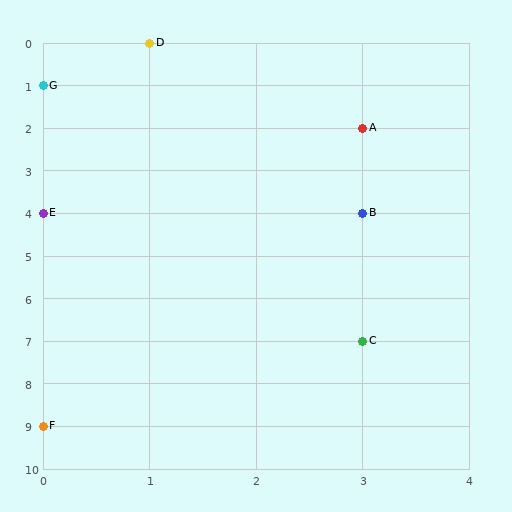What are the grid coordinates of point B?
Point B is at grid coordinates (3, 4).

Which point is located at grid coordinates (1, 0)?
Point D is at (1, 0).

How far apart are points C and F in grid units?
Points C and F are 3 columns and 2 rows apart (about 3.6 grid units diagonally).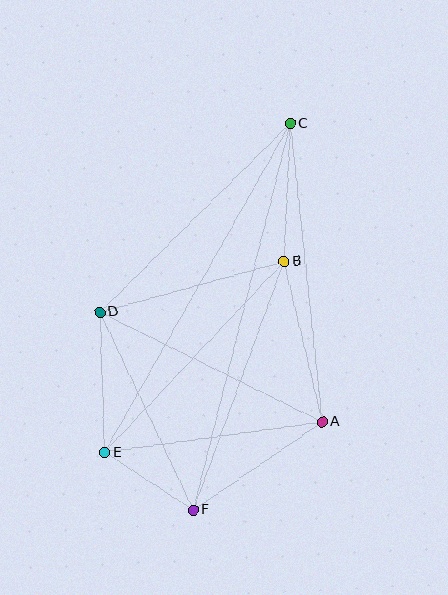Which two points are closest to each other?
Points E and F are closest to each other.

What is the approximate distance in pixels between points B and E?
The distance between B and E is approximately 262 pixels.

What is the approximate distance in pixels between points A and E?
The distance between A and E is approximately 219 pixels.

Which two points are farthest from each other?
Points C and F are farthest from each other.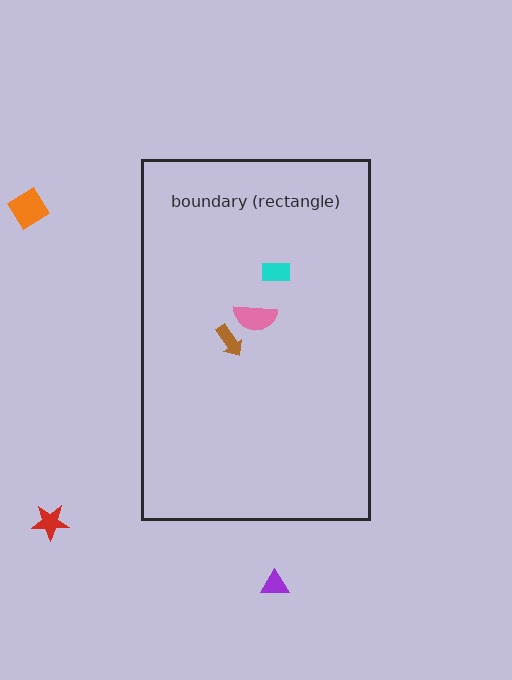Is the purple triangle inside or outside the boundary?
Outside.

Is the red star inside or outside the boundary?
Outside.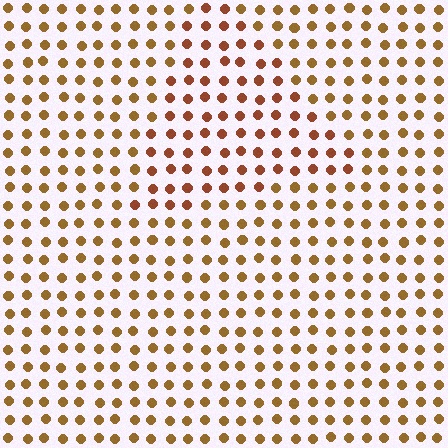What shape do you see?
I see a triangle.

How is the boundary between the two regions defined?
The boundary is defined purely by a slight shift in hue (about 22 degrees). Spacing, size, and orientation are identical on both sides.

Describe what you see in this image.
The image is filled with small brown elements in a uniform arrangement. A triangle-shaped region is visible where the elements are tinted to a slightly different hue, forming a subtle color boundary.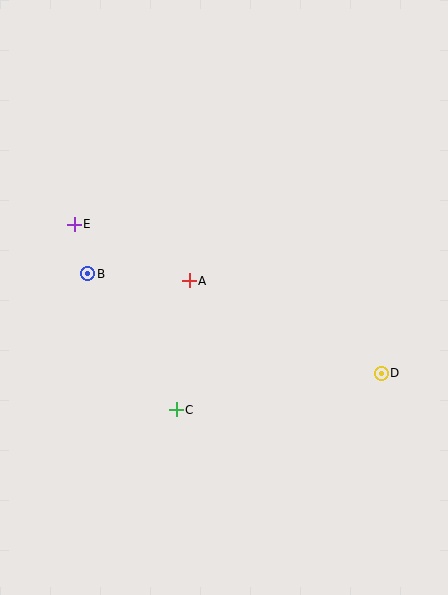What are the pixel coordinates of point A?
Point A is at (189, 281).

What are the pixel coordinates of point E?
Point E is at (74, 224).